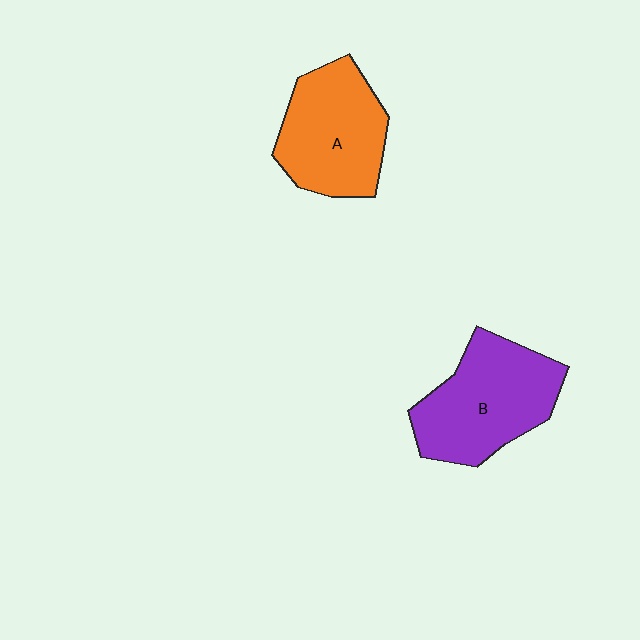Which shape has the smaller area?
Shape A (orange).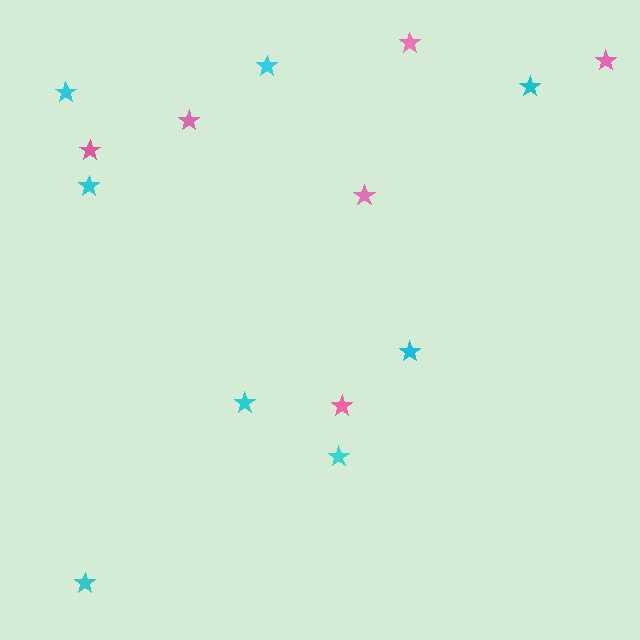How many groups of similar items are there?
There are 2 groups: one group of cyan stars (8) and one group of pink stars (6).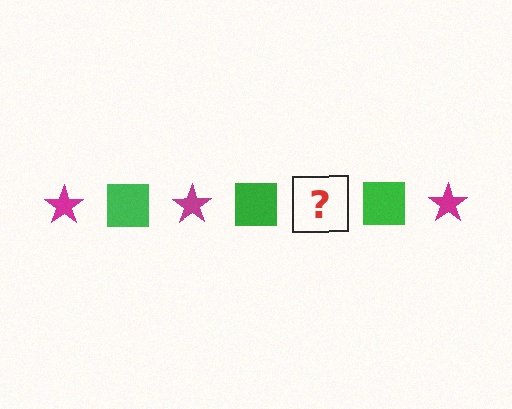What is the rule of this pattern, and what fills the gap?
The rule is that the pattern alternates between magenta star and green square. The gap should be filled with a magenta star.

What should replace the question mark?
The question mark should be replaced with a magenta star.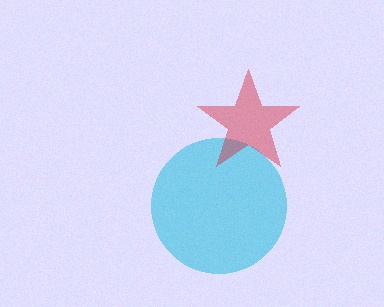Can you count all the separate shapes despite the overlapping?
Yes, there are 2 separate shapes.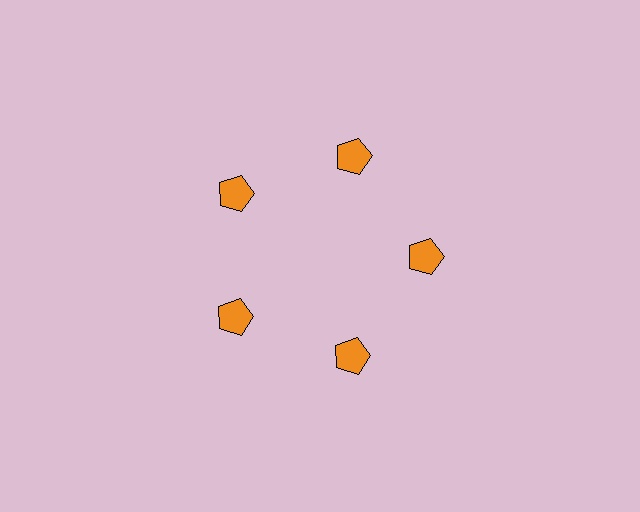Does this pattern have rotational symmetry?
Yes, this pattern has 5-fold rotational symmetry. It looks the same after rotating 72 degrees around the center.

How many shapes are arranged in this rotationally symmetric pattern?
There are 5 shapes, arranged in 5 groups of 1.